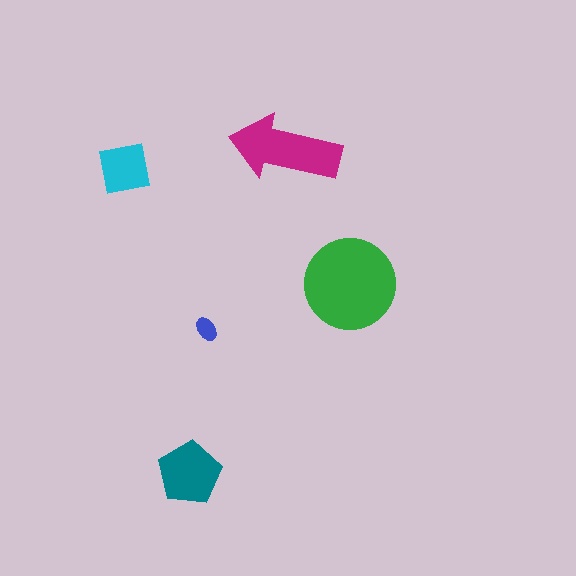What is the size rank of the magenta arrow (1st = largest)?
2nd.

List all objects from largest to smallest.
The green circle, the magenta arrow, the teal pentagon, the cyan square, the blue ellipse.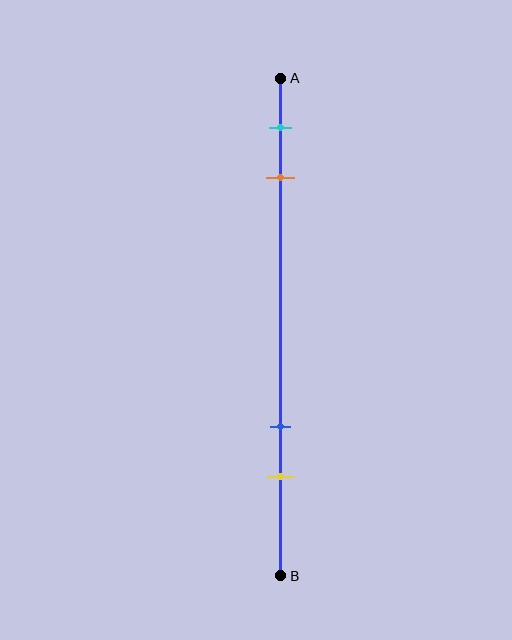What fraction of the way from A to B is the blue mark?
The blue mark is approximately 70% (0.7) of the way from A to B.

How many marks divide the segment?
There are 4 marks dividing the segment.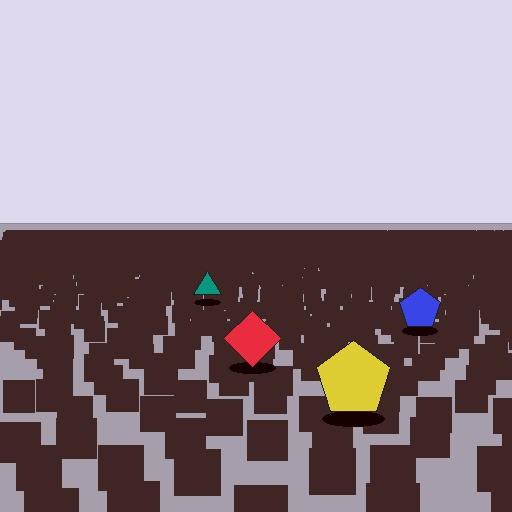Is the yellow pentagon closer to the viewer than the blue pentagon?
Yes. The yellow pentagon is closer — you can tell from the texture gradient: the ground texture is coarser near it.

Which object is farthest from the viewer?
The teal triangle is farthest from the viewer. It appears smaller and the ground texture around it is denser.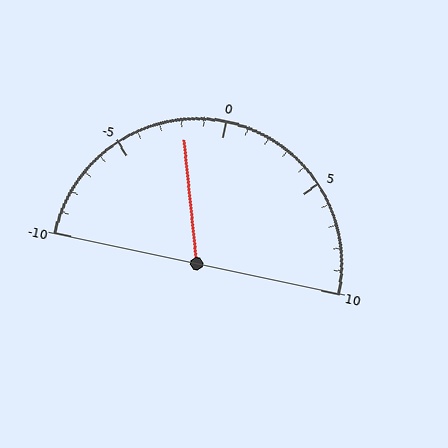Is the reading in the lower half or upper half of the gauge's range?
The reading is in the lower half of the range (-10 to 10).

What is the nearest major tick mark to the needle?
The nearest major tick mark is 0.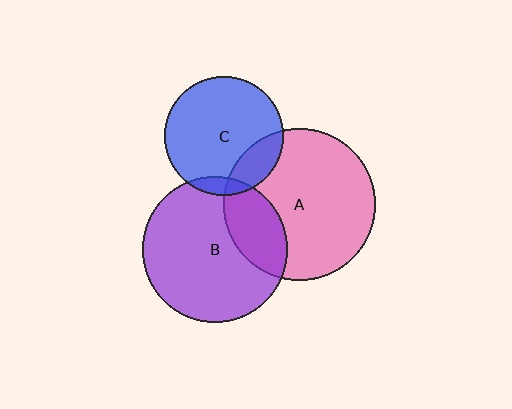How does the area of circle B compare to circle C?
Approximately 1.5 times.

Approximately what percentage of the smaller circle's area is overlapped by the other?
Approximately 20%.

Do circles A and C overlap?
Yes.